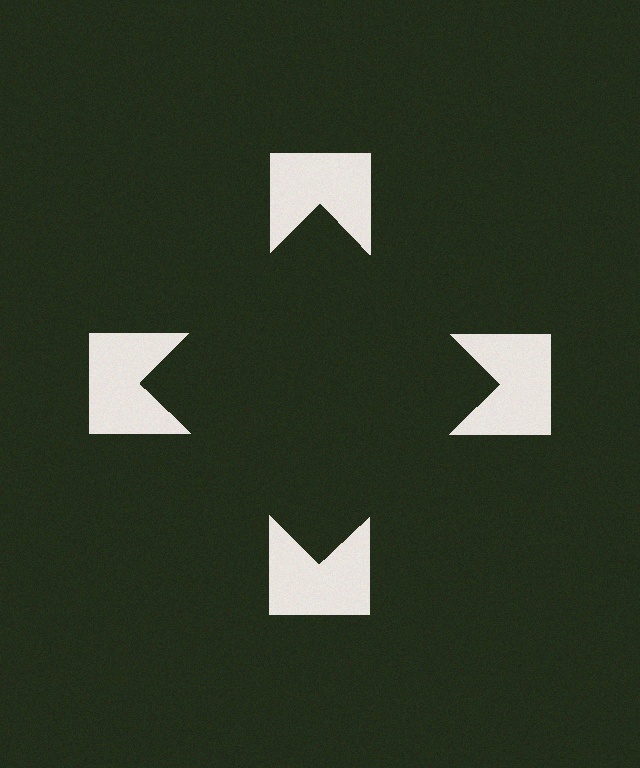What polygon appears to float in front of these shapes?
An illusory square — its edges are inferred from the aligned wedge cuts in the notched squares, not physically drawn.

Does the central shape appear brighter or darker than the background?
It typically appears slightly darker than the background, even though no actual brightness change is drawn.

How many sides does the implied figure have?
4 sides.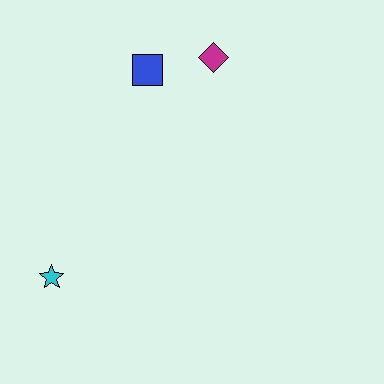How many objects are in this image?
There are 3 objects.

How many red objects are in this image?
There are no red objects.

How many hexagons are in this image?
There are no hexagons.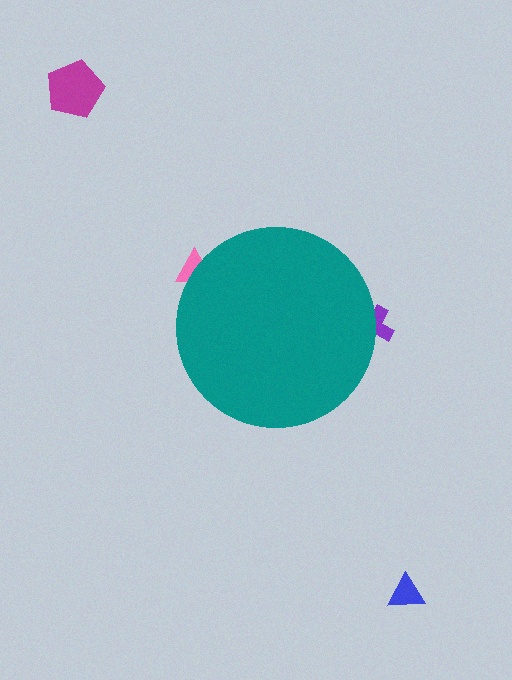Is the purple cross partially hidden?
Yes, the purple cross is partially hidden behind the teal circle.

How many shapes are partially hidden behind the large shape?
2 shapes are partially hidden.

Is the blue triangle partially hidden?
No, the blue triangle is fully visible.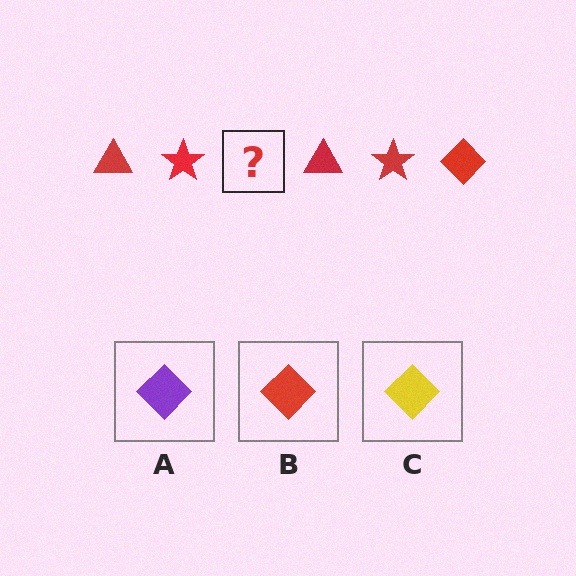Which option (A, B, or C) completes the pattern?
B.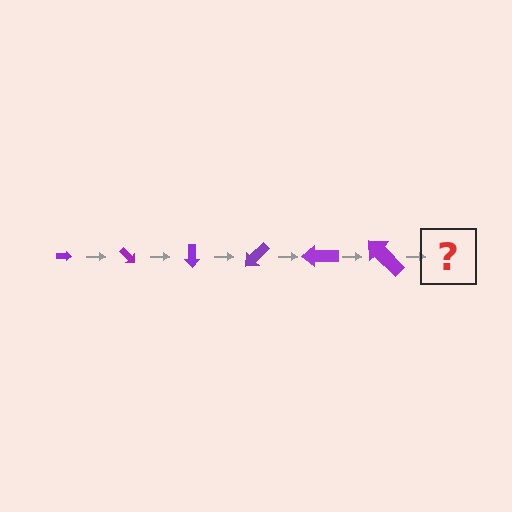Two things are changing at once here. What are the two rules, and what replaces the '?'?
The two rules are that the arrow grows larger each step and it rotates 45 degrees each step. The '?' should be an arrow, larger than the previous one and rotated 270 degrees from the start.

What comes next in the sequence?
The next element should be an arrow, larger than the previous one and rotated 270 degrees from the start.